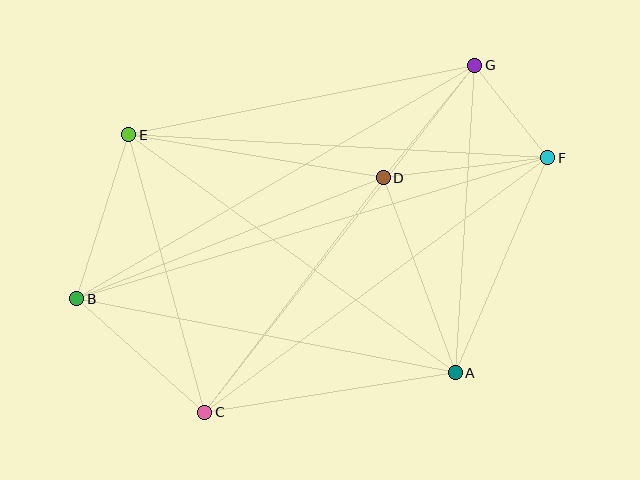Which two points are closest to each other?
Points F and G are closest to each other.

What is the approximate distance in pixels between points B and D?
The distance between B and D is approximately 329 pixels.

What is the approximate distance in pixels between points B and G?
The distance between B and G is approximately 462 pixels.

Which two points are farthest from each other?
Points B and F are farthest from each other.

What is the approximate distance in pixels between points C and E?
The distance between C and E is approximately 288 pixels.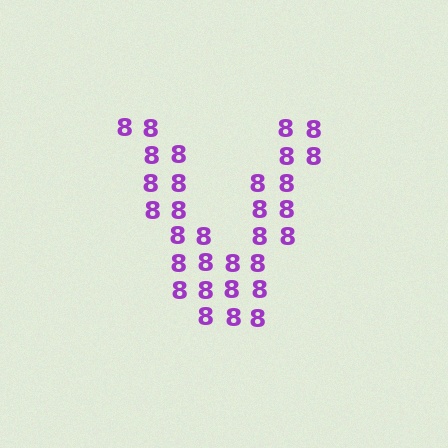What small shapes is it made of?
It is made of small digit 8's.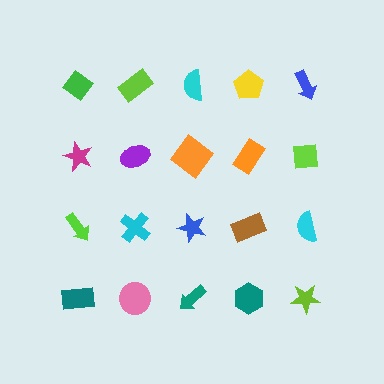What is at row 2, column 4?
An orange rectangle.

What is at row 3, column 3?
A blue star.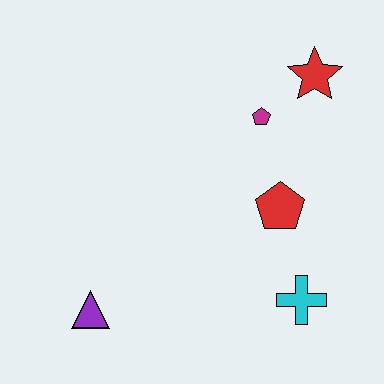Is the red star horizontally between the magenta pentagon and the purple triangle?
No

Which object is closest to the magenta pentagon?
The red star is closest to the magenta pentagon.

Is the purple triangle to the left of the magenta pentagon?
Yes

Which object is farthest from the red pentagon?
The purple triangle is farthest from the red pentagon.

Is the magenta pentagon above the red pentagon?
Yes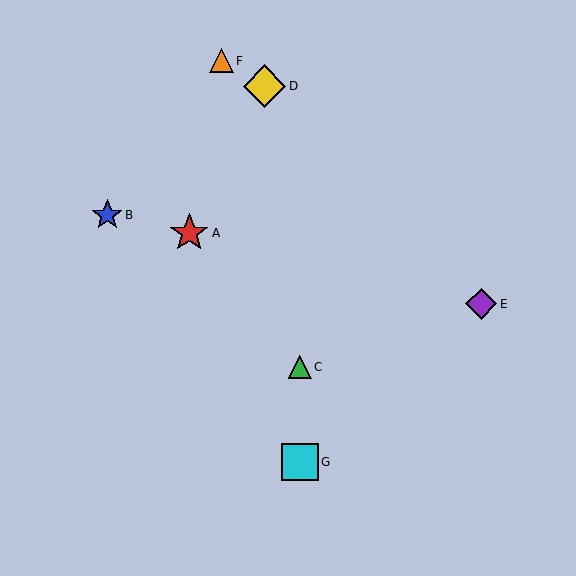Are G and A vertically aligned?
No, G is at x≈300 and A is at x≈189.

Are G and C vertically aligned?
Yes, both are at x≈300.